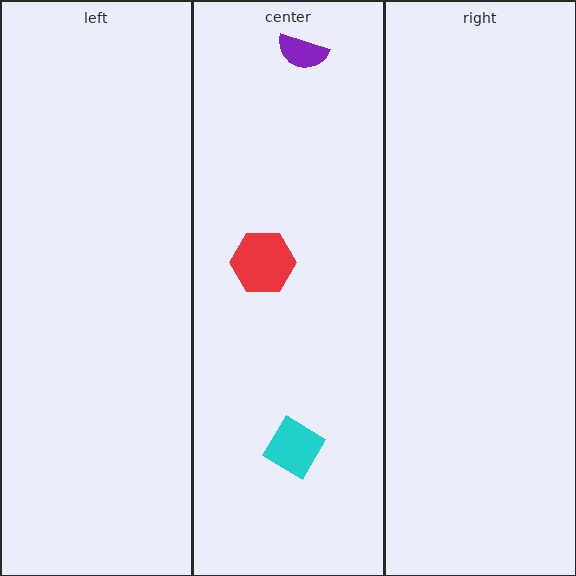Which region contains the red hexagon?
The center region.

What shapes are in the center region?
The red hexagon, the purple semicircle, the cyan diamond.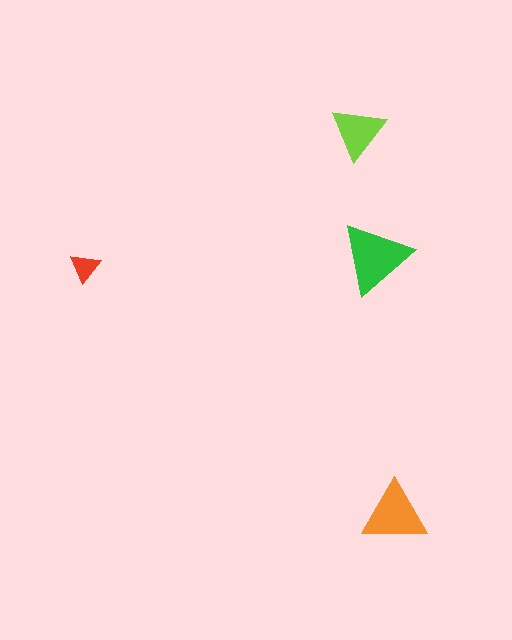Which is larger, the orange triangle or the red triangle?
The orange one.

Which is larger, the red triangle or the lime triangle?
The lime one.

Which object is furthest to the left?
The red triangle is leftmost.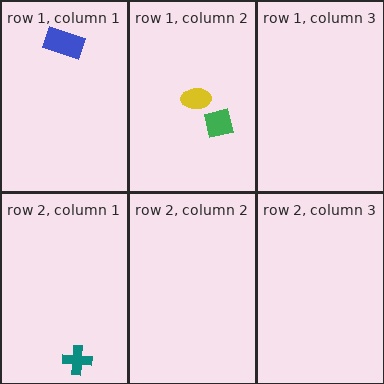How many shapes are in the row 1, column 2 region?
2.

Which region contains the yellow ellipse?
The row 1, column 2 region.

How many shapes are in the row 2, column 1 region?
1.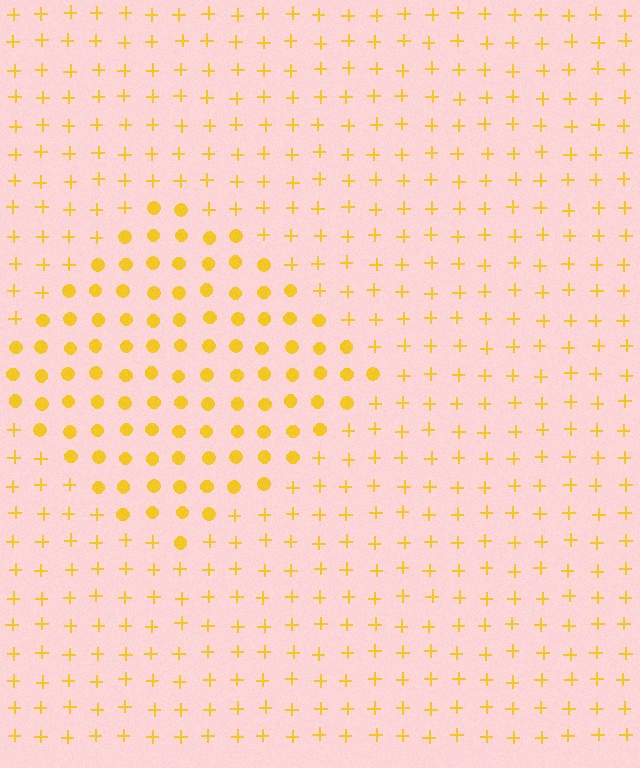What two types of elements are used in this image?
The image uses circles inside the diamond region and plus signs outside it.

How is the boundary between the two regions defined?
The boundary is defined by a change in element shape: circles inside vs. plus signs outside. All elements share the same color and spacing.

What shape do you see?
I see a diamond.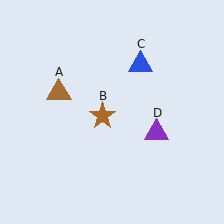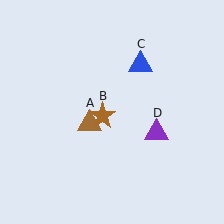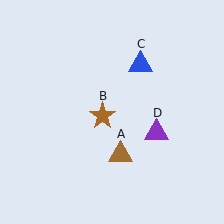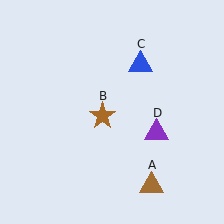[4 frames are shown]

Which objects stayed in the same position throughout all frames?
Brown star (object B) and blue triangle (object C) and purple triangle (object D) remained stationary.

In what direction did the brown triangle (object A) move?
The brown triangle (object A) moved down and to the right.